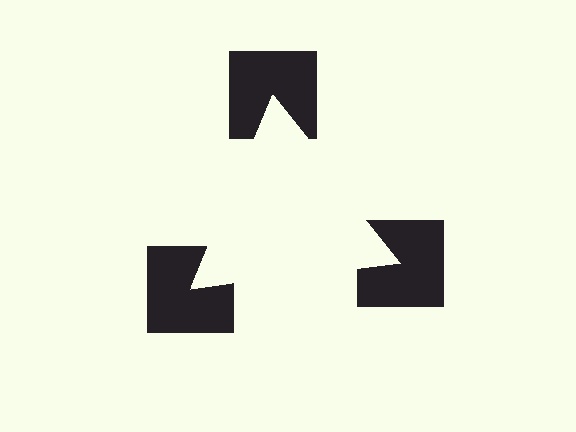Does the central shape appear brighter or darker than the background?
It typically appears slightly brighter than the background, even though no actual brightness change is drawn.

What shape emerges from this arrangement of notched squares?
An illusory triangle — its edges are inferred from the aligned wedge cuts in the notched squares, not physically drawn.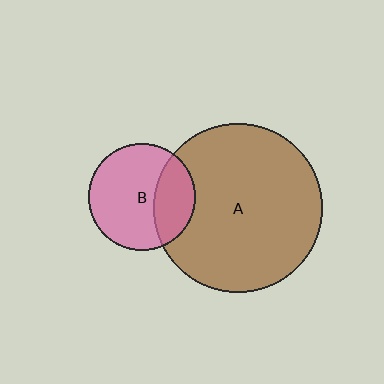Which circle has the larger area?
Circle A (brown).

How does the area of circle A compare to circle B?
Approximately 2.5 times.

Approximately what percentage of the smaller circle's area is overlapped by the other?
Approximately 30%.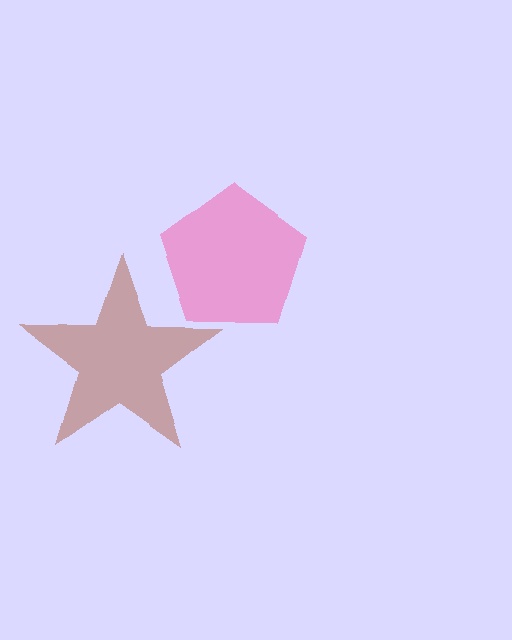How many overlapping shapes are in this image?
There are 2 overlapping shapes in the image.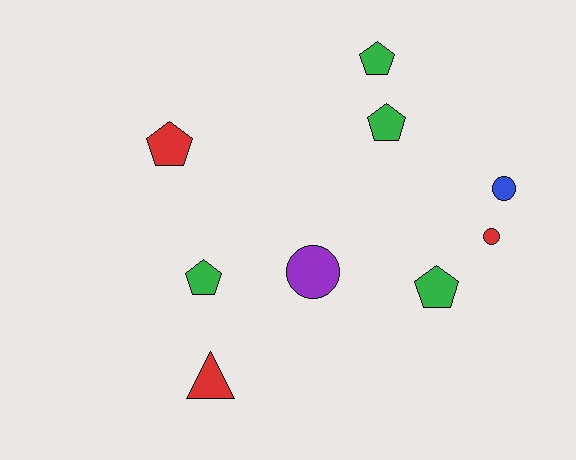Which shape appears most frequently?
Pentagon, with 5 objects.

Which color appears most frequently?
Green, with 4 objects.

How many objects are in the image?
There are 9 objects.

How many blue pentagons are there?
There are no blue pentagons.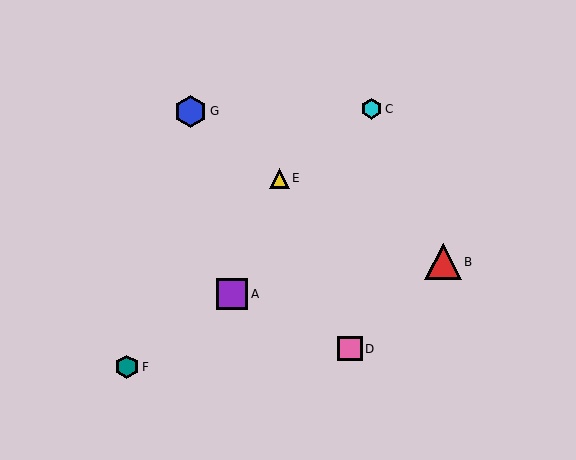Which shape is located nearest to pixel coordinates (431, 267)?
The red triangle (labeled B) at (443, 262) is nearest to that location.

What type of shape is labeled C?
Shape C is a cyan hexagon.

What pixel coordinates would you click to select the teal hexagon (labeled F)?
Click at (127, 367) to select the teal hexagon F.